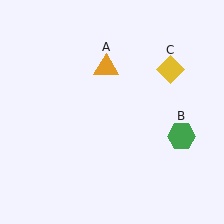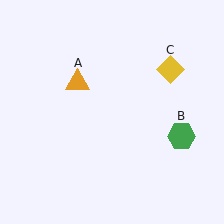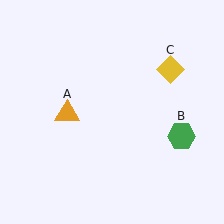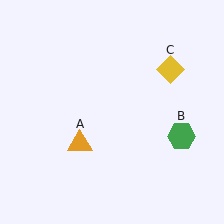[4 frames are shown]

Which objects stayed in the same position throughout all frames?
Green hexagon (object B) and yellow diamond (object C) remained stationary.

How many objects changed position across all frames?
1 object changed position: orange triangle (object A).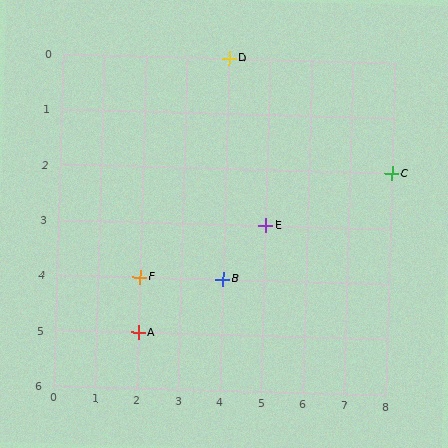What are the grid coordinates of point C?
Point C is at grid coordinates (8, 2).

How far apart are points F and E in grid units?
Points F and E are 3 columns and 1 row apart (about 3.2 grid units diagonally).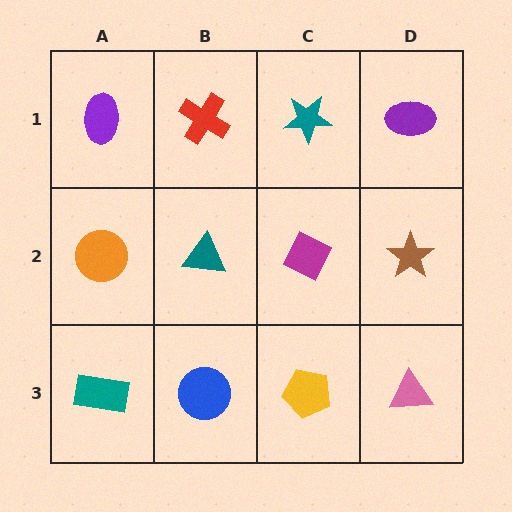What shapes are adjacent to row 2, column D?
A purple ellipse (row 1, column D), a pink triangle (row 3, column D), a magenta diamond (row 2, column C).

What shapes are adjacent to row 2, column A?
A purple ellipse (row 1, column A), a teal rectangle (row 3, column A), a teal triangle (row 2, column B).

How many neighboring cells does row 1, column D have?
2.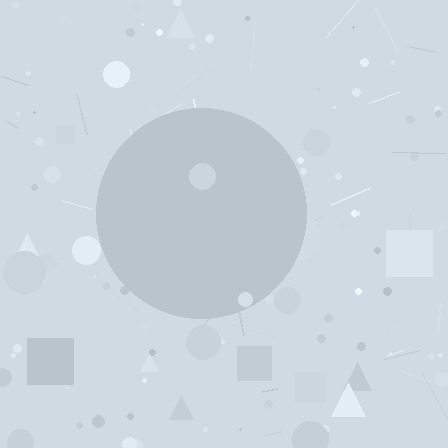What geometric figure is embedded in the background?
A circle is embedded in the background.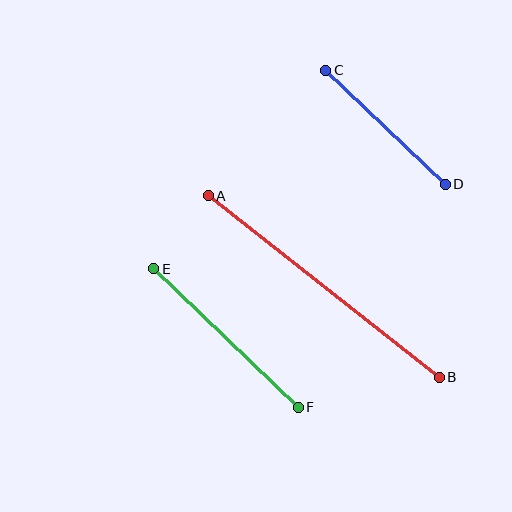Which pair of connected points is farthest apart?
Points A and B are farthest apart.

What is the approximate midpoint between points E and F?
The midpoint is at approximately (226, 338) pixels.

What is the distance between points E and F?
The distance is approximately 200 pixels.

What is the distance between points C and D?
The distance is approximately 165 pixels.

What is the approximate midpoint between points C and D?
The midpoint is at approximately (386, 127) pixels.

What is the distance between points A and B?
The distance is approximately 294 pixels.